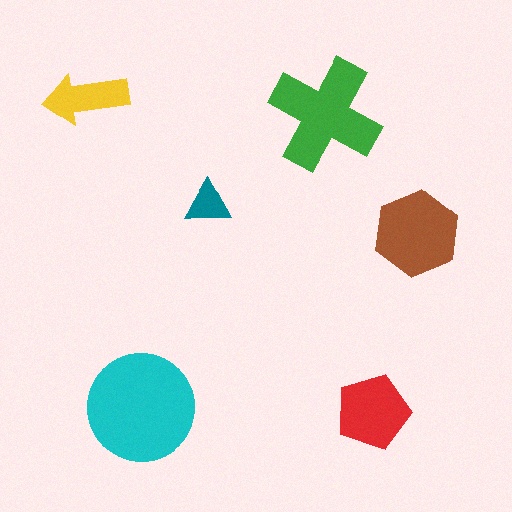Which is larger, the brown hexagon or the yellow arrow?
The brown hexagon.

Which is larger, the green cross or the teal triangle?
The green cross.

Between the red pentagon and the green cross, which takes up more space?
The green cross.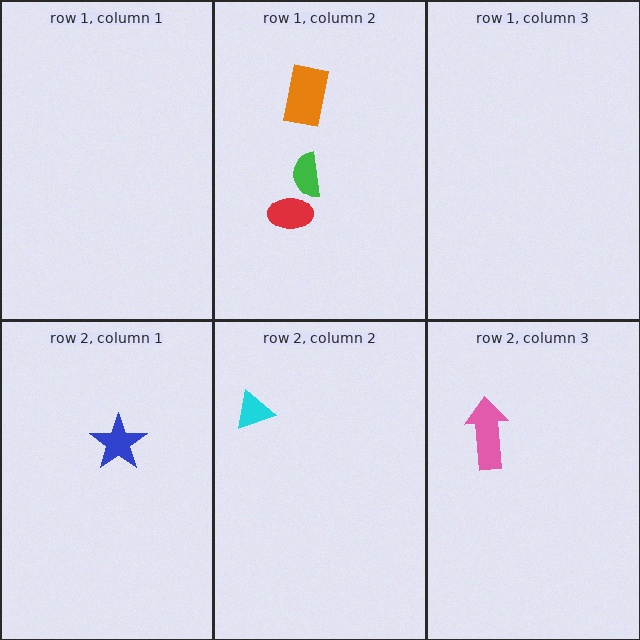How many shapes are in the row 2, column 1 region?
1.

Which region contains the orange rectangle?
The row 1, column 2 region.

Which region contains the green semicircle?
The row 1, column 2 region.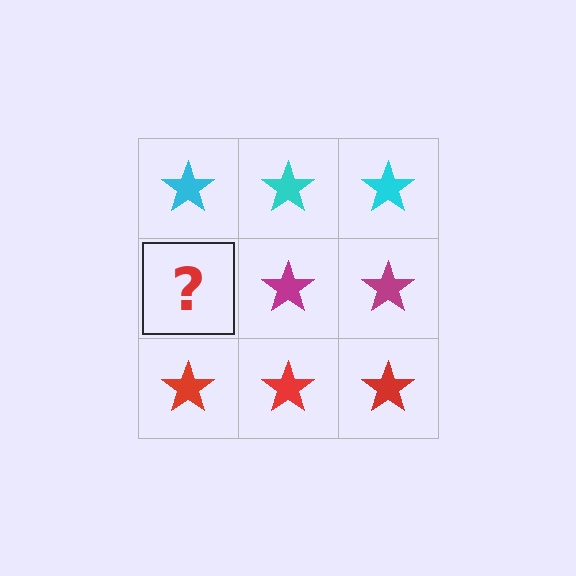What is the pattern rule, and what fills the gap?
The rule is that each row has a consistent color. The gap should be filled with a magenta star.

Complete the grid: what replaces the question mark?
The question mark should be replaced with a magenta star.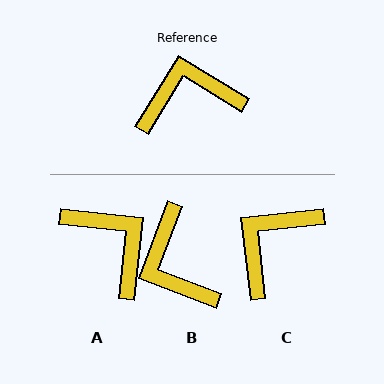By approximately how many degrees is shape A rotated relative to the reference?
Approximately 65 degrees clockwise.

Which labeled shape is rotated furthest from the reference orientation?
B, about 101 degrees away.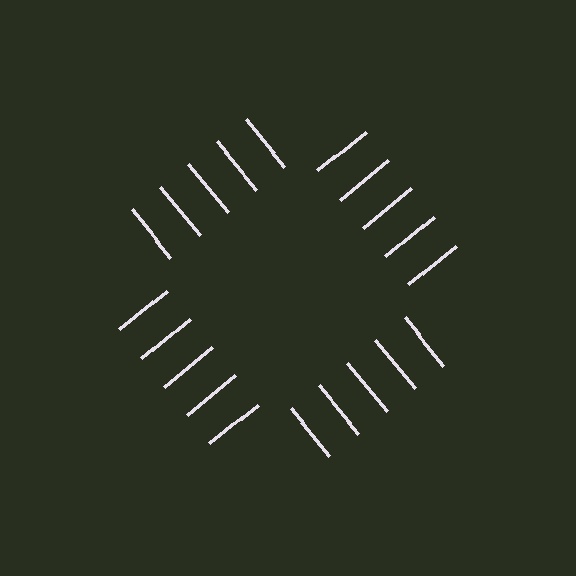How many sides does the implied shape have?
4 sides — the line-ends trace a square.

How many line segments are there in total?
20 — 5 along each of the 4 edges.